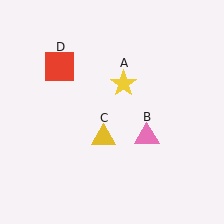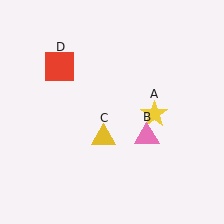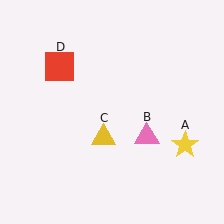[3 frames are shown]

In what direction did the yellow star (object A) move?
The yellow star (object A) moved down and to the right.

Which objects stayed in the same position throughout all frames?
Pink triangle (object B) and yellow triangle (object C) and red square (object D) remained stationary.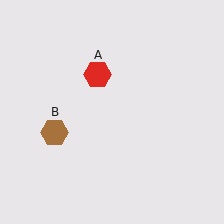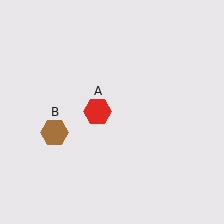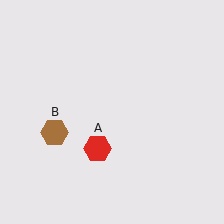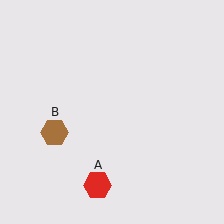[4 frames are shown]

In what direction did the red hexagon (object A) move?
The red hexagon (object A) moved down.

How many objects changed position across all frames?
1 object changed position: red hexagon (object A).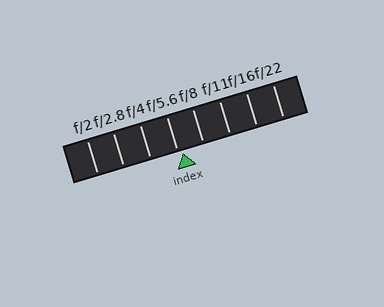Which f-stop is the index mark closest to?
The index mark is closest to f/5.6.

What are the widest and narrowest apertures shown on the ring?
The widest aperture shown is f/2 and the narrowest is f/22.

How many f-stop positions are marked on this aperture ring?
There are 8 f-stop positions marked.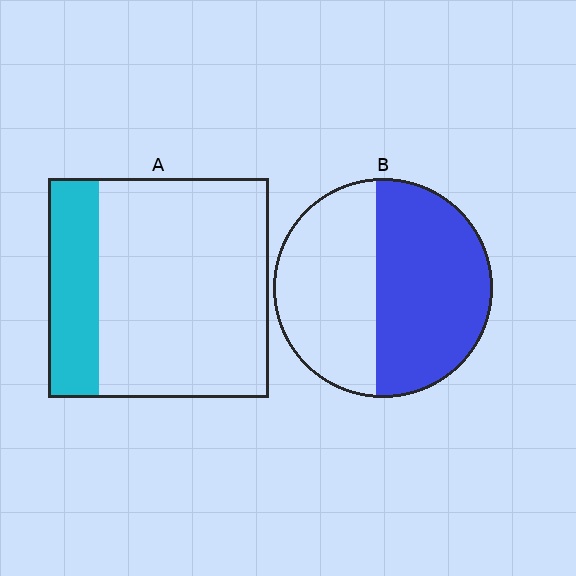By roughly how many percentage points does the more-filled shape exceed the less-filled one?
By roughly 30 percentage points (B over A).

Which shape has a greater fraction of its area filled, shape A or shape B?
Shape B.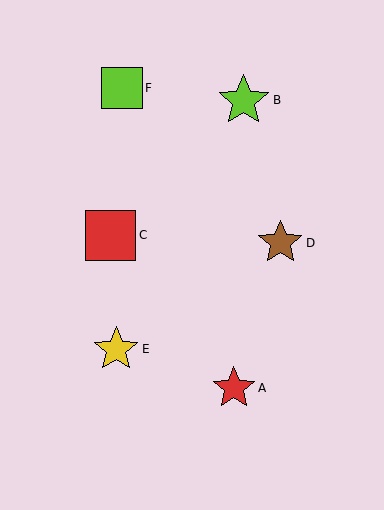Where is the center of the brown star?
The center of the brown star is at (280, 243).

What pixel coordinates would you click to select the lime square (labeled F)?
Click at (122, 88) to select the lime square F.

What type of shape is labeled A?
Shape A is a red star.